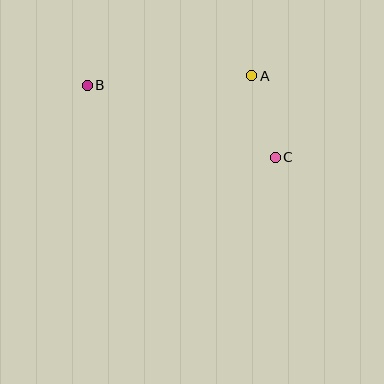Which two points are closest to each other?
Points A and C are closest to each other.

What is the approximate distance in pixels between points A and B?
The distance between A and B is approximately 165 pixels.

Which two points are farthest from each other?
Points B and C are farthest from each other.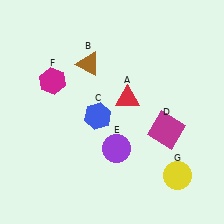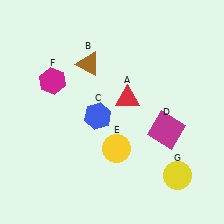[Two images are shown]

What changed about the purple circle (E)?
In Image 1, E is purple. In Image 2, it changed to yellow.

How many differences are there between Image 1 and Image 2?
There is 1 difference between the two images.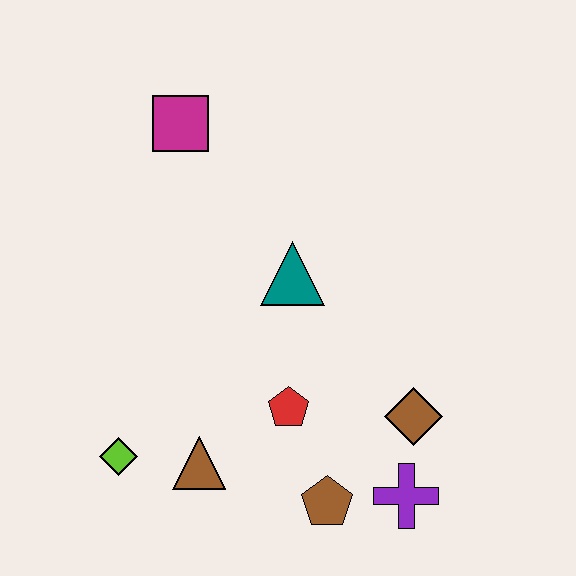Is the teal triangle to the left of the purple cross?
Yes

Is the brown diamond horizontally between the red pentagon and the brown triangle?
No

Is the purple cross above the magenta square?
No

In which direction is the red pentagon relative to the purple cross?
The red pentagon is to the left of the purple cross.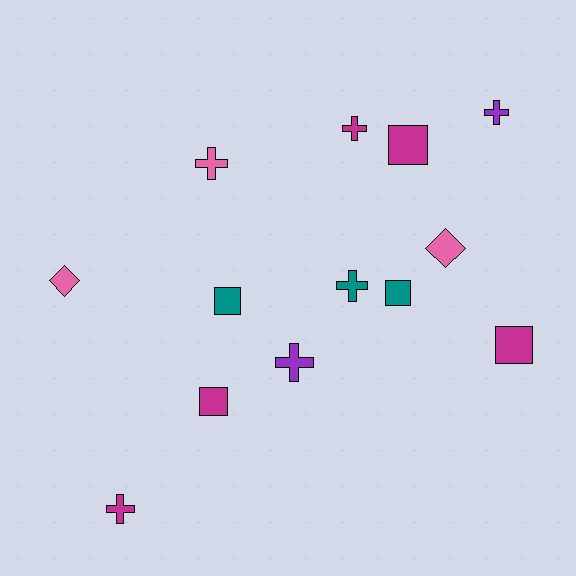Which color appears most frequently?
Magenta, with 5 objects.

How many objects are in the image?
There are 13 objects.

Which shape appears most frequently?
Cross, with 6 objects.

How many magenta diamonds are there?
There are no magenta diamonds.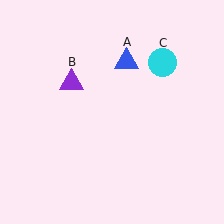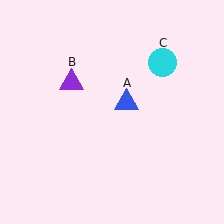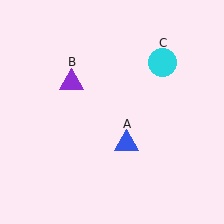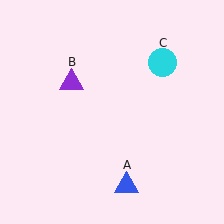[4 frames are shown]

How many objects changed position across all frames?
1 object changed position: blue triangle (object A).